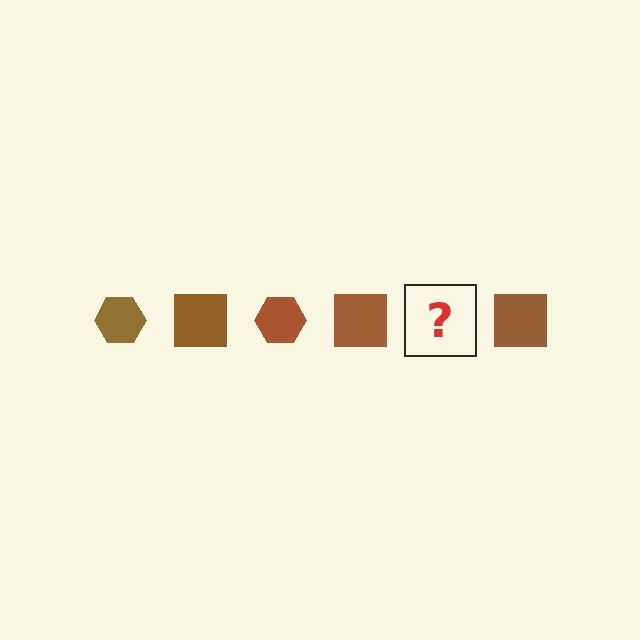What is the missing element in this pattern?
The missing element is a brown hexagon.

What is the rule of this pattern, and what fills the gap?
The rule is that the pattern cycles through hexagon, square shapes in brown. The gap should be filled with a brown hexagon.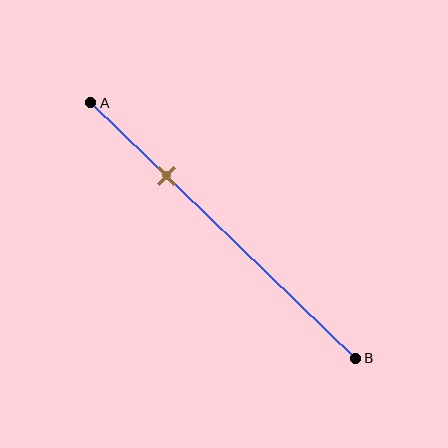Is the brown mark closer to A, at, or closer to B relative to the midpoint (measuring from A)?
The brown mark is closer to point A than the midpoint of segment AB.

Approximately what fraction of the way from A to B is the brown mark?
The brown mark is approximately 30% of the way from A to B.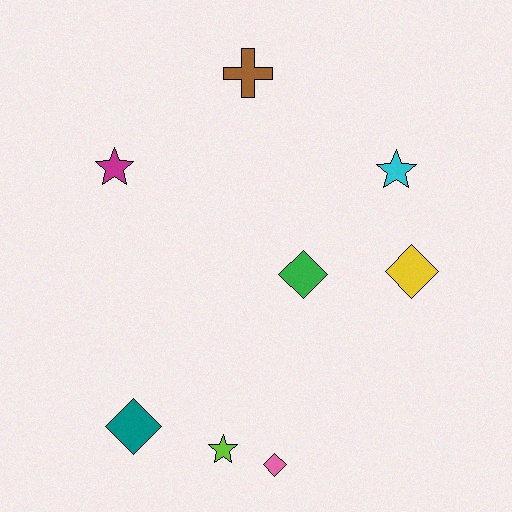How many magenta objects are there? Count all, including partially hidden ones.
There is 1 magenta object.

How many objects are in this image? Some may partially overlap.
There are 8 objects.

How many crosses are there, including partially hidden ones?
There is 1 cross.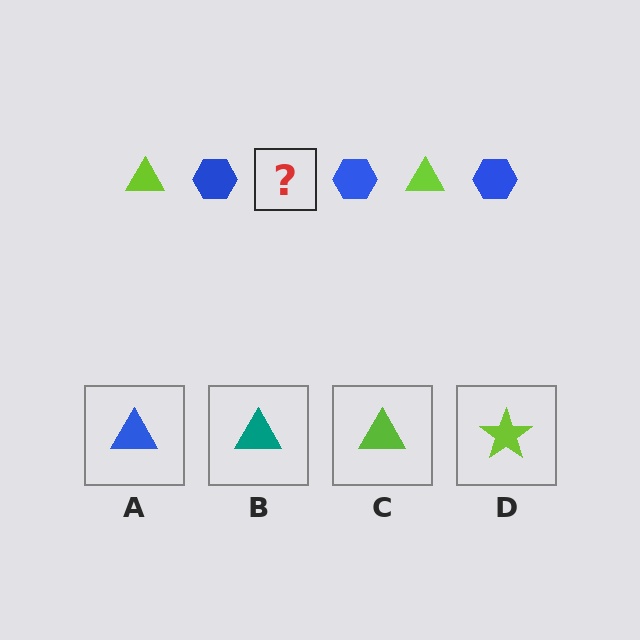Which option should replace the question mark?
Option C.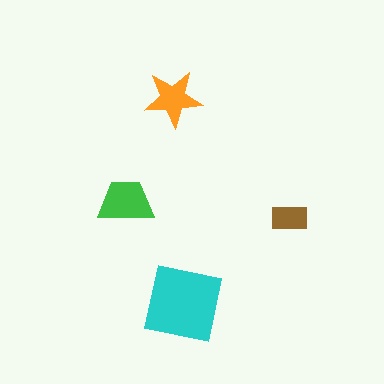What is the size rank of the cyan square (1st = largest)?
1st.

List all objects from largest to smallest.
The cyan square, the green trapezoid, the orange star, the brown rectangle.